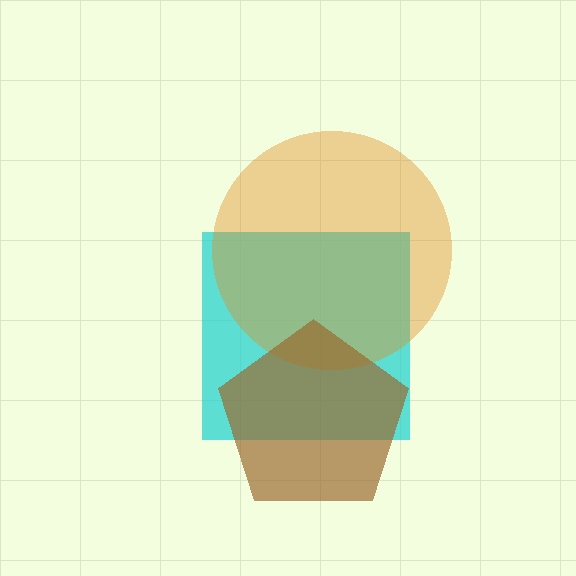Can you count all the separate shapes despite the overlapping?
Yes, there are 3 separate shapes.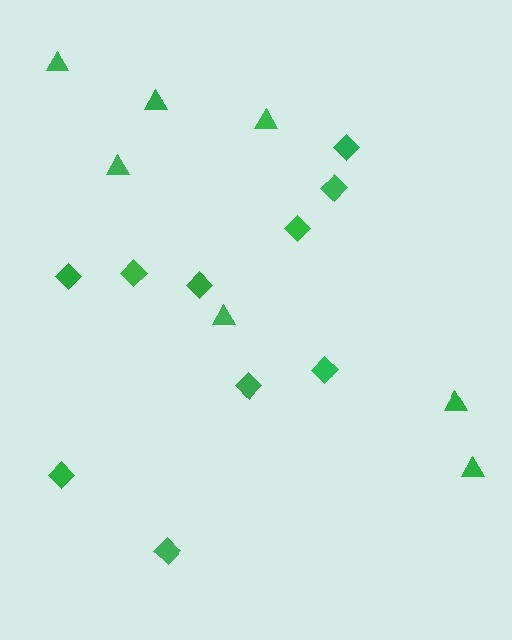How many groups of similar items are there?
There are 2 groups: one group of triangles (7) and one group of diamonds (10).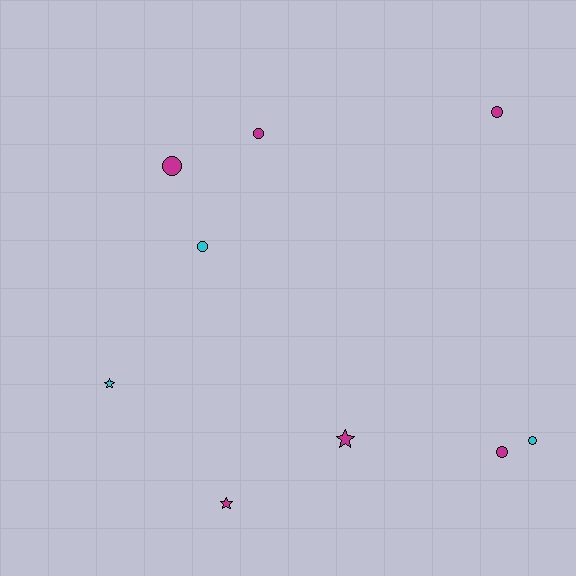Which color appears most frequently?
Magenta, with 6 objects.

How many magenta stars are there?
There are 2 magenta stars.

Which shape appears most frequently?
Circle, with 6 objects.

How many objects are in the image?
There are 9 objects.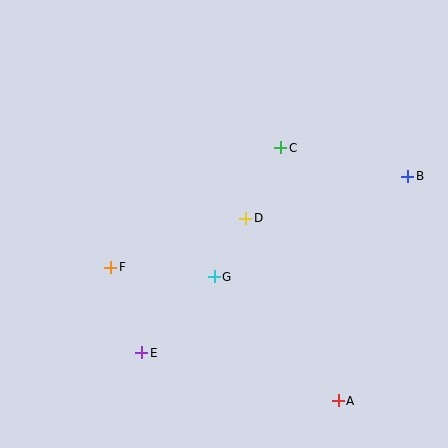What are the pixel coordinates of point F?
Point F is at (111, 267).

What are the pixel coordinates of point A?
Point A is at (338, 401).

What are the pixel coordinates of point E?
Point E is at (142, 353).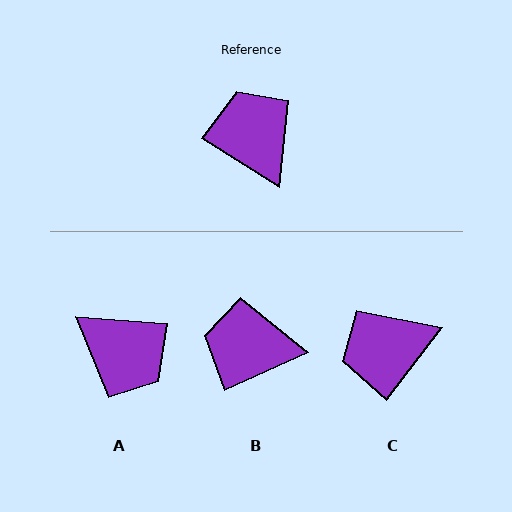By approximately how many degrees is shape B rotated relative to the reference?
Approximately 57 degrees counter-clockwise.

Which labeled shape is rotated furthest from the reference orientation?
A, about 152 degrees away.